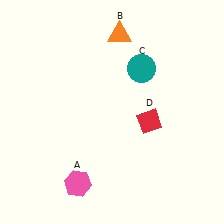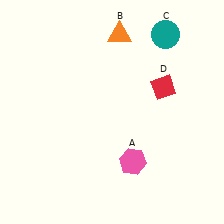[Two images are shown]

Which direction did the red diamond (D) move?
The red diamond (D) moved up.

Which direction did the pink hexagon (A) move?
The pink hexagon (A) moved right.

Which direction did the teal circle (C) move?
The teal circle (C) moved up.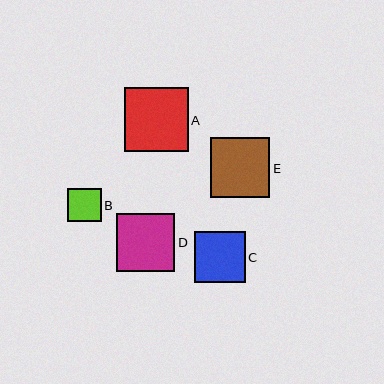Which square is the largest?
Square A is the largest with a size of approximately 64 pixels.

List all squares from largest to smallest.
From largest to smallest: A, E, D, C, B.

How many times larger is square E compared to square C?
Square E is approximately 1.2 times the size of square C.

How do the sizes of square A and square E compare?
Square A and square E are approximately the same size.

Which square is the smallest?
Square B is the smallest with a size of approximately 33 pixels.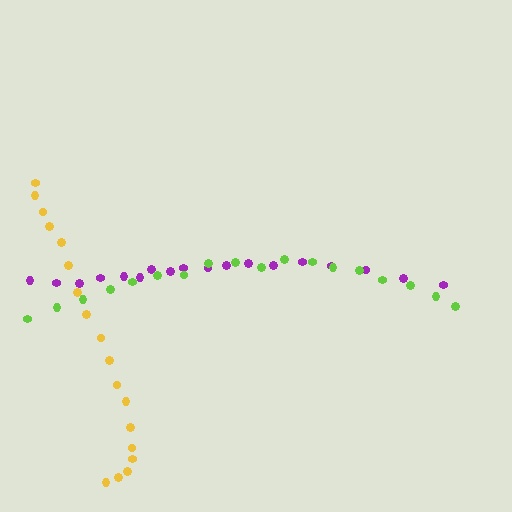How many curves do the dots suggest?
There are 3 distinct paths.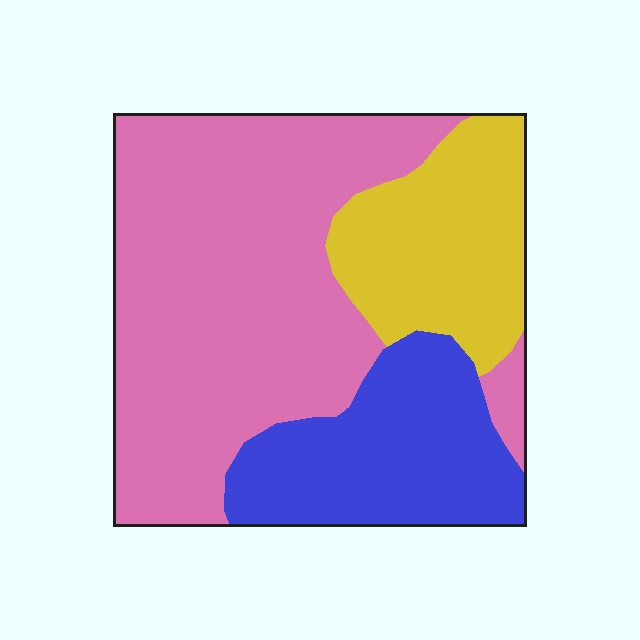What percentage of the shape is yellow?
Yellow takes up less than a quarter of the shape.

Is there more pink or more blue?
Pink.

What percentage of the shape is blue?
Blue takes up about one quarter (1/4) of the shape.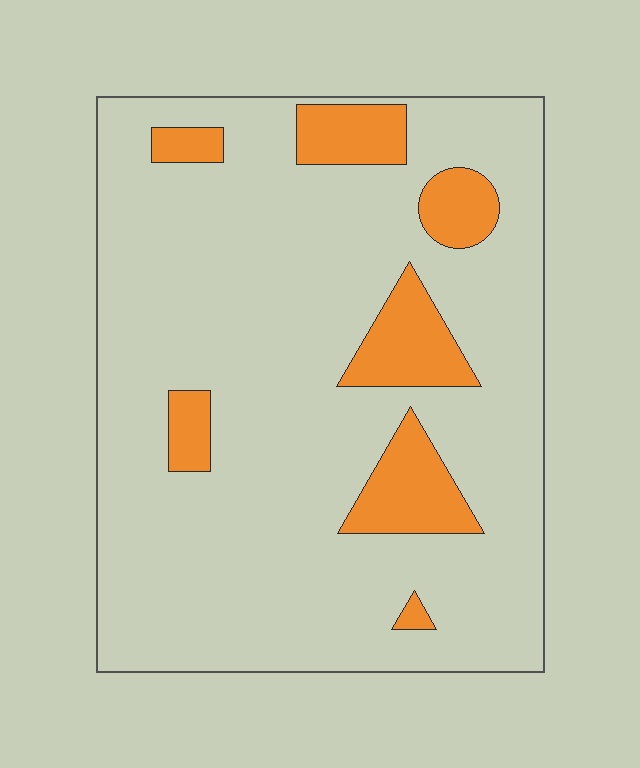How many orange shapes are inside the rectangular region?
7.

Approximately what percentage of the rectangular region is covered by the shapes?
Approximately 15%.